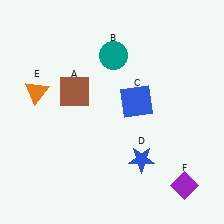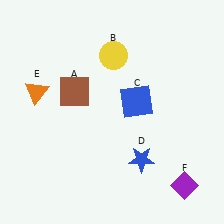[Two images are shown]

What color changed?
The circle (B) changed from teal in Image 1 to yellow in Image 2.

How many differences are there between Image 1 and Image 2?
There is 1 difference between the two images.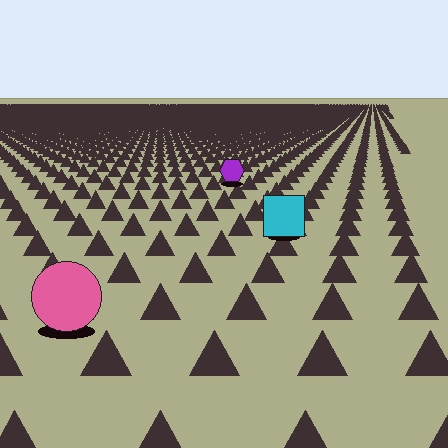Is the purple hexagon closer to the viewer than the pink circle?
No. The pink circle is closer — you can tell from the texture gradient: the ground texture is coarser near it.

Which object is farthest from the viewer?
The purple hexagon is farthest from the viewer. It appears smaller and the ground texture around it is denser.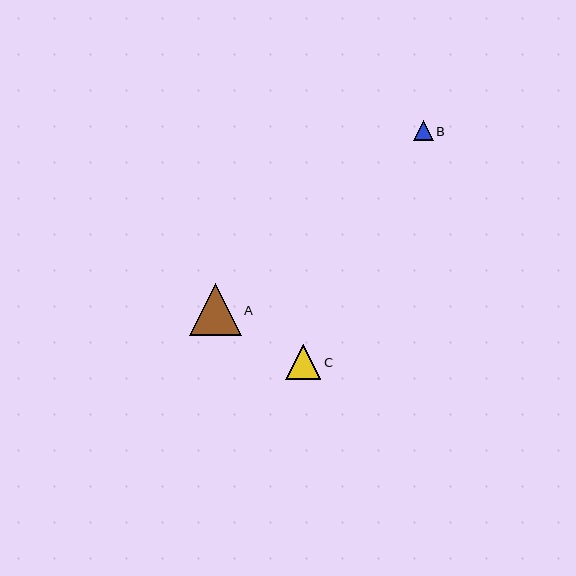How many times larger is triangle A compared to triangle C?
Triangle A is approximately 1.5 times the size of triangle C.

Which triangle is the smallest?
Triangle B is the smallest with a size of approximately 20 pixels.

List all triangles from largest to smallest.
From largest to smallest: A, C, B.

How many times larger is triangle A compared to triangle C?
Triangle A is approximately 1.5 times the size of triangle C.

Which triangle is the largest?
Triangle A is the largest with a size of approximately 52 pixels.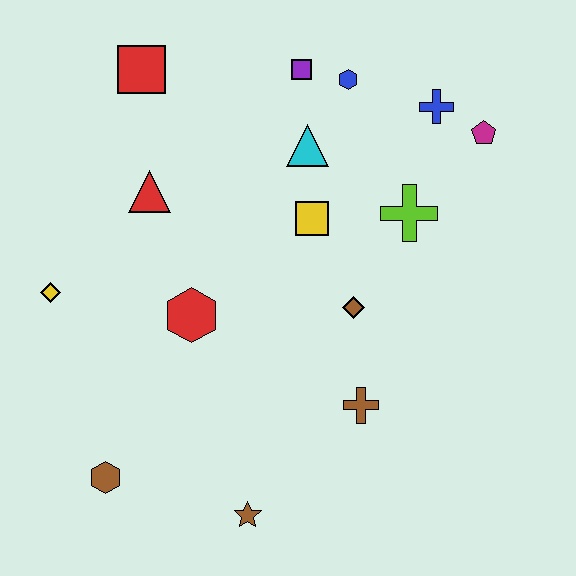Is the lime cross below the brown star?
No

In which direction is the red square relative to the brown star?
The red square is above the brown star.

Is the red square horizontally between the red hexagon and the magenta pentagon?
No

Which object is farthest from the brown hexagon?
The magenta pentagon is farthest from the brown hexagon.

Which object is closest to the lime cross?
The yellow square is closest to the lime cross.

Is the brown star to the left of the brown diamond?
Yes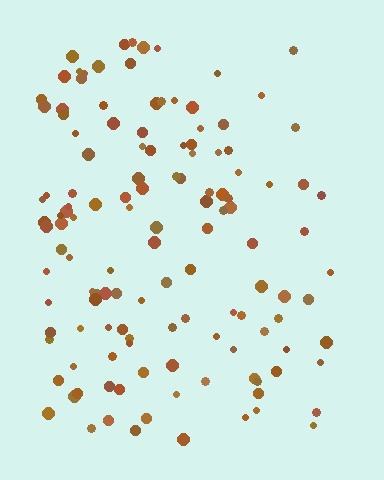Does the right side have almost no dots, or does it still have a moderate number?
Still a moderate number, just noticeably fewer than the left.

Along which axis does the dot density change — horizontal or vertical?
Horizontal.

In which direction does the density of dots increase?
From right to left, with the left side densest.